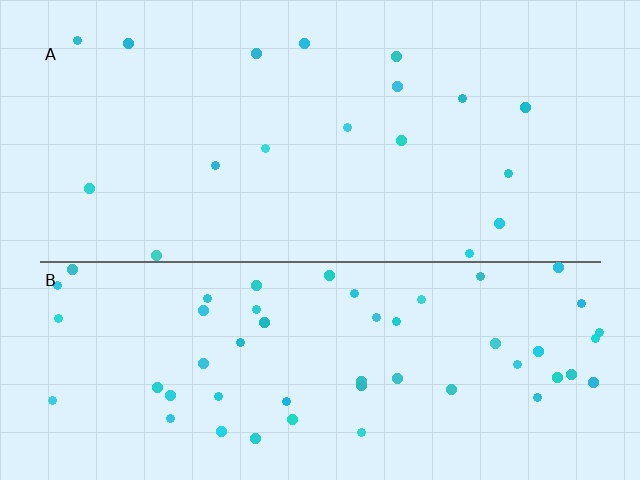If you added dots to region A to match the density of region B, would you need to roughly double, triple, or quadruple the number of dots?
Approximately triple.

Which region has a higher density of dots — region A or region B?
B (the bottom).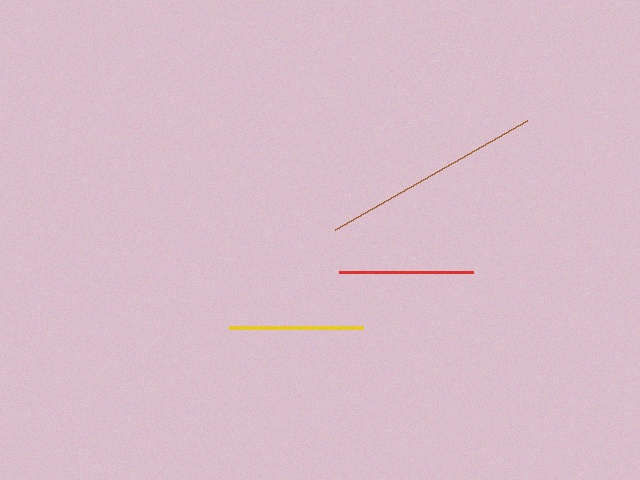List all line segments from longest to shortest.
From longest to shortest: brown, red, yellow.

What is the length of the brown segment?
The brown segment is approximately 220 pixels long.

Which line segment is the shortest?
The yellow line is the shortest at approximately 134 pixels.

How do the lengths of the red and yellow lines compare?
The red and yellow lines are approximately the same length.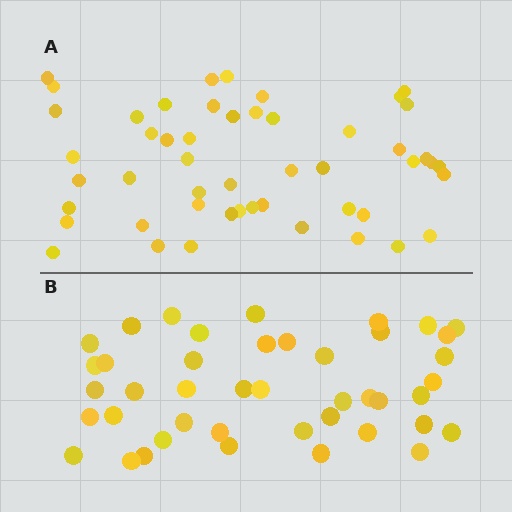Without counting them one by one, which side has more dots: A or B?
Region A (the top region) has more dots.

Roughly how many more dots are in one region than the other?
Region A has roughly 8 or so more dots than region B.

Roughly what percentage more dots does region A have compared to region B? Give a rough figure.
About 15% more.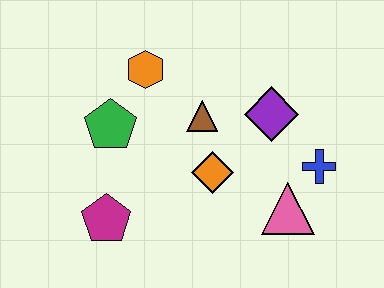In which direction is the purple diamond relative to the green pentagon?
The purple diamond is to the right of the green pentagon.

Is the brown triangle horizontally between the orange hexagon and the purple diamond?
Yes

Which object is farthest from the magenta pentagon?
The blue cross is farthest from the magenta pentagon.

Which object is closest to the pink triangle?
The blue cross is closest to the pink triangle.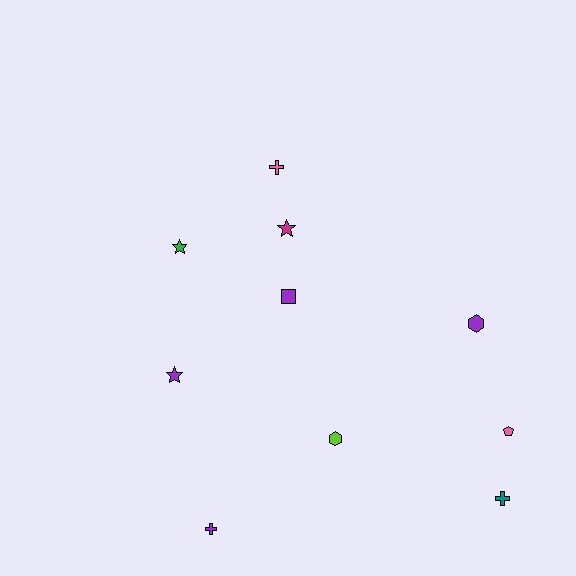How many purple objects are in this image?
There are 4 purple objects.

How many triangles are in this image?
There are no triangles.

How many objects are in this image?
There are 10 objects.